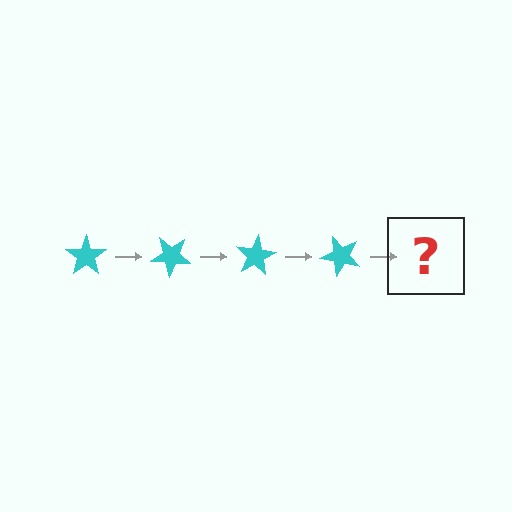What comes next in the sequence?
The next element should be a cyan star rotated 160 degrees.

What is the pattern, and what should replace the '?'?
The pattern is that the star rotates 40 degrees each step. The '?' should be a cyan star rotated 160 degrees.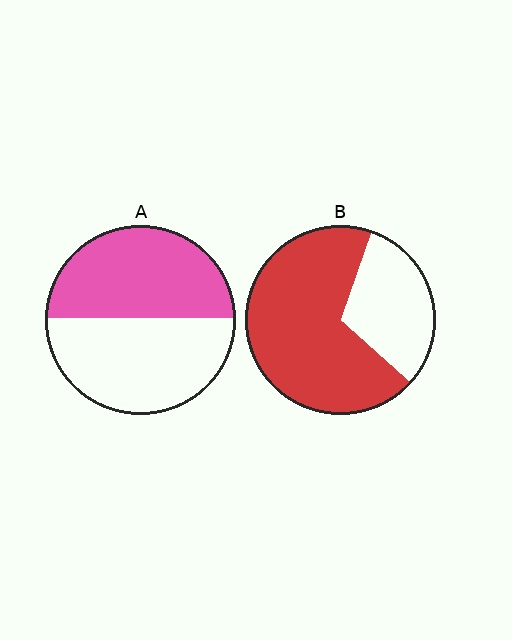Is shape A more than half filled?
Roughly half.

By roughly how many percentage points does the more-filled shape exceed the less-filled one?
By roughly 20 percentage points (B over A).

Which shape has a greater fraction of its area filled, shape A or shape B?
Shape B.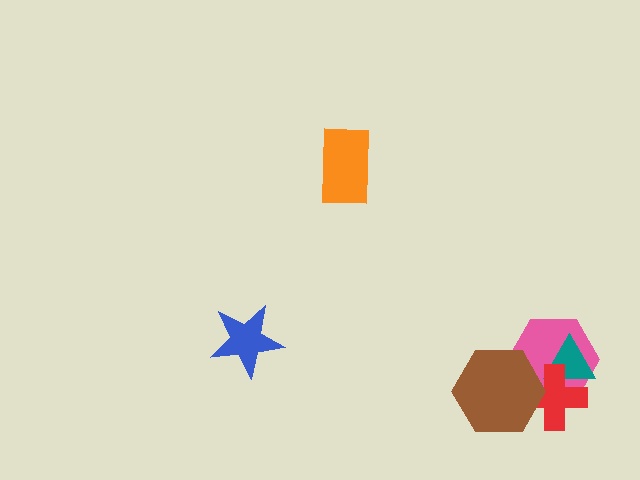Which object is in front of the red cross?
The brown hexagon is in front of the red cross.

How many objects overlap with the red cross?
3 objects overlap with the red cross.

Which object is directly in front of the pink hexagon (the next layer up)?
The teal triangle is directly in front of the pink hexagon.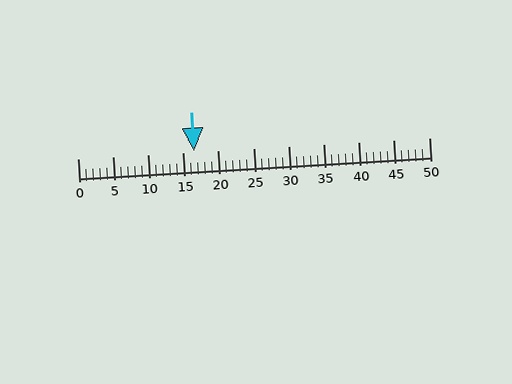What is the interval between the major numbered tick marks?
The major tick marks are spaced 5 units apart.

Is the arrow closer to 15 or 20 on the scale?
The arrow is closer to 15.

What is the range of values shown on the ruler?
The ruler shows values from 0 to 50.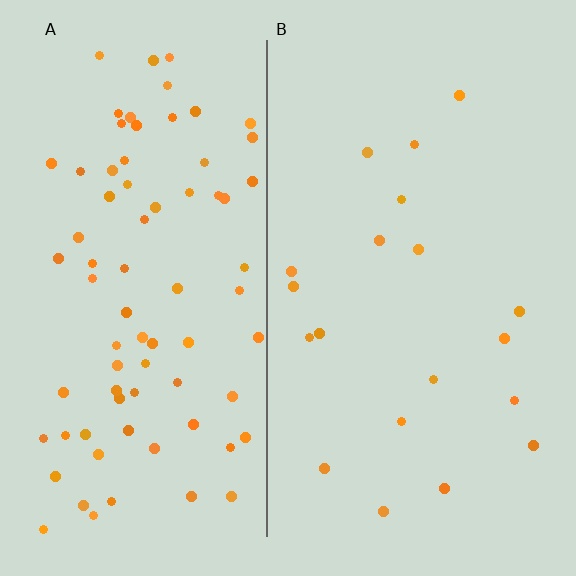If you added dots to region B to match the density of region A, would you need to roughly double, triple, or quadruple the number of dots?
Approximately quadruple.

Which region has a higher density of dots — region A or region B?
A (the left).